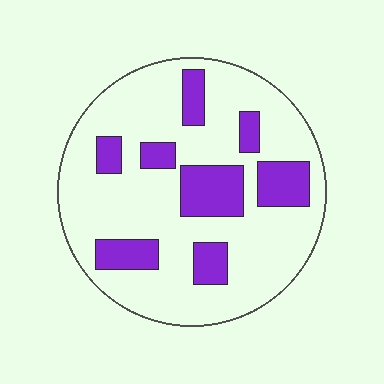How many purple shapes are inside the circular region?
8.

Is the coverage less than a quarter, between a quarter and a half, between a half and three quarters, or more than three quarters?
Less than a quarter.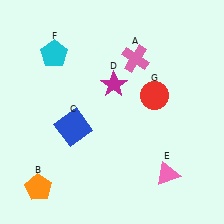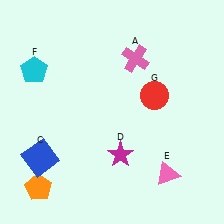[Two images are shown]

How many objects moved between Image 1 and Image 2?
3 objects moved between the two images.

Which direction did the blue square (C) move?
The blue square (C) moved left.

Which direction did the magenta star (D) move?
The magenta star (D) moved down.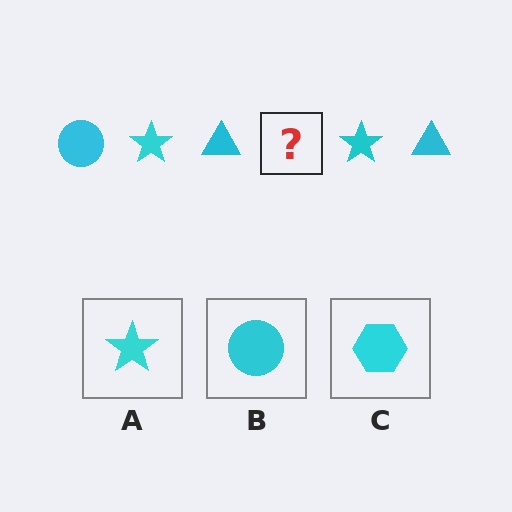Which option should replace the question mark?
Option B.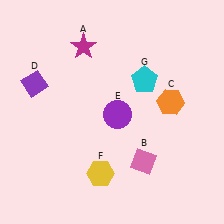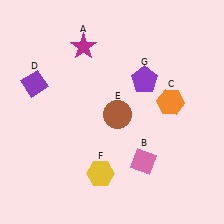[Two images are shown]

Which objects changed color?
E changed from purple to brown. G changed from cyan to purple.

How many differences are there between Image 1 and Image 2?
There are 2 differences between the two images.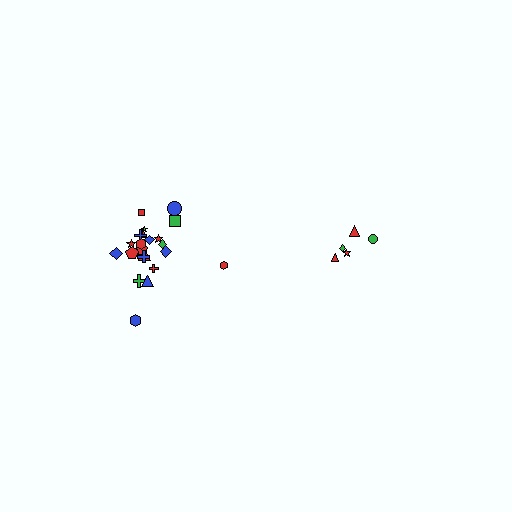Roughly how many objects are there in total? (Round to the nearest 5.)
Roughly 25 objects in total.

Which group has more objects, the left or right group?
The left group.